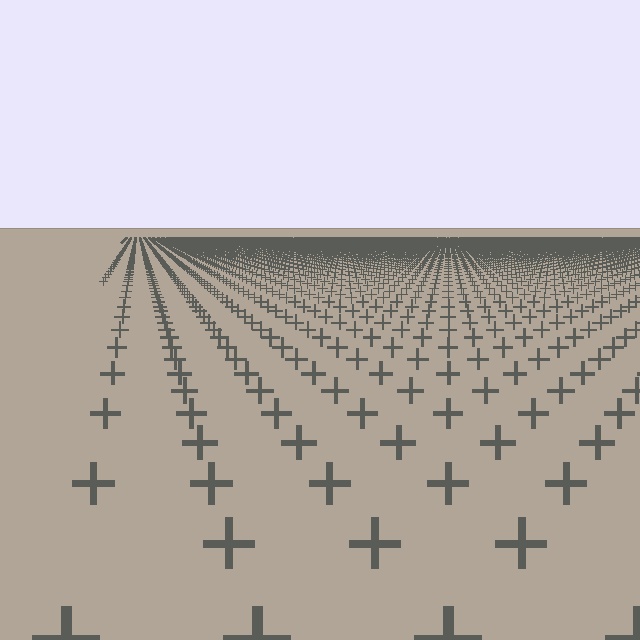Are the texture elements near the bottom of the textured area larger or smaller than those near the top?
Larger. Near the bottom, elements are closer to the viewer and appear at a bigger on-screen size.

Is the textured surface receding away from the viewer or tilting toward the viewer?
The surface is receding away from the viewer. Texture elements get smaller and denser toward the top.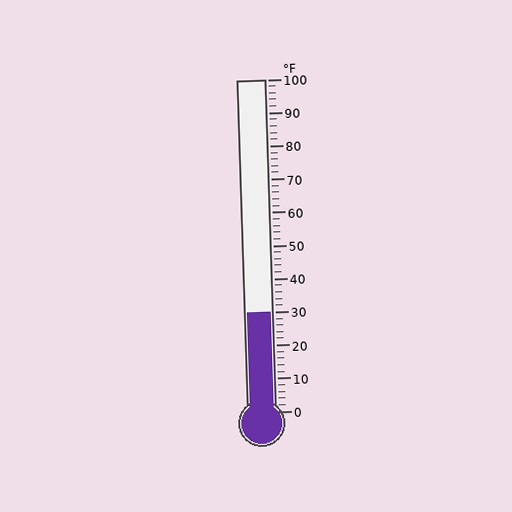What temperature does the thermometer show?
The thermometer shows approximately 30°F.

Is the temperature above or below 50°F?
The temperature is below 50°F.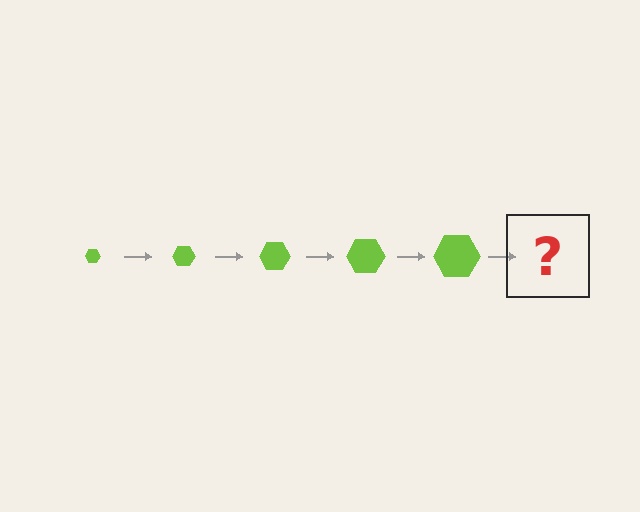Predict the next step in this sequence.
The next step is a lime hexagon, larger than the previous one.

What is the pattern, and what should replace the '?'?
The pattern is that the hexagon gets progressively larger each step. The '?' should be a lime hexagon, larger than the previous one.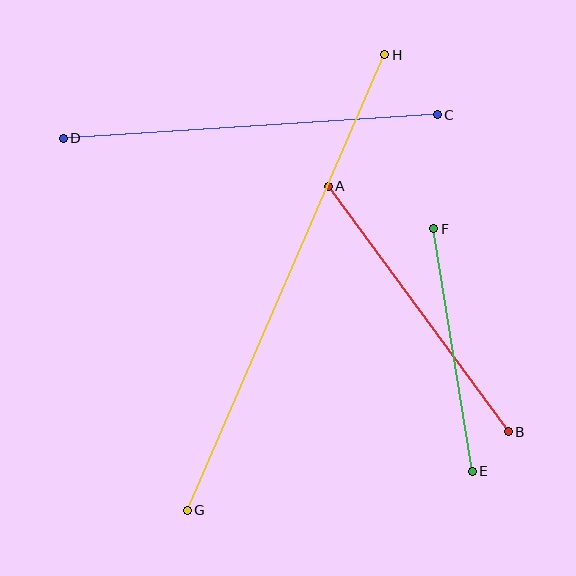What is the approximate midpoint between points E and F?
The midpoint is at approximately (453, 350) pixels.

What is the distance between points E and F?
The distance is approximately 245 pixels.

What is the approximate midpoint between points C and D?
The midpoint is at approximately (250, 126) pixels.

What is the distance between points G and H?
The distance is approximately 496 pixels.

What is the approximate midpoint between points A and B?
The midpoint is at approximately (418, 309) pixels.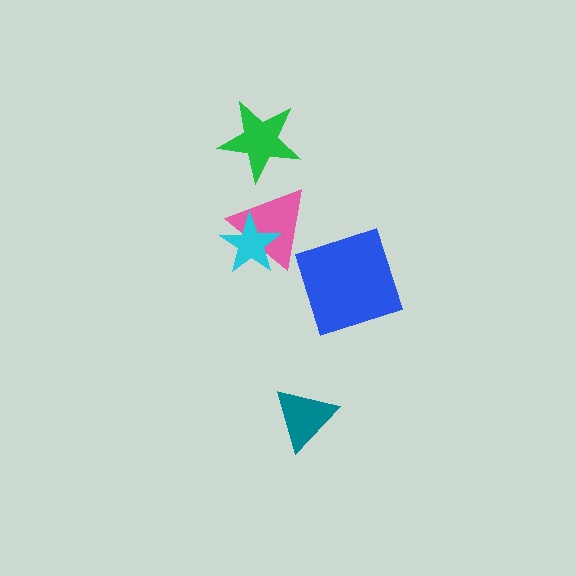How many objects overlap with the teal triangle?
0 objects overlap with the teal triangle.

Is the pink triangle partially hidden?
Yes, it is partially covered by another shape.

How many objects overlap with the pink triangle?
1 object overlaps with the pink triangle.